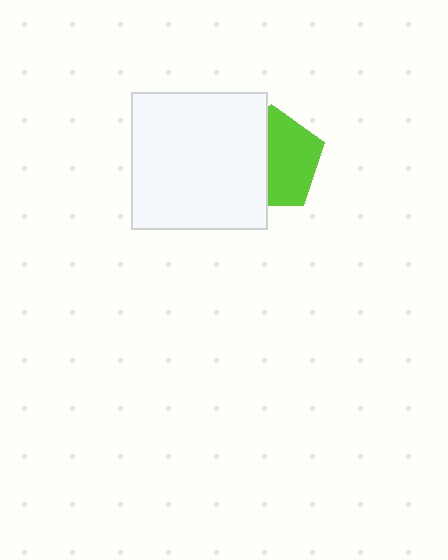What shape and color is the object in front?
The object in front is a white square.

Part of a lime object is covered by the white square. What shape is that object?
It is a pentagon.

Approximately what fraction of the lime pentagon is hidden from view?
Roughly 45% of the lime pentagon is hidden behind the white square.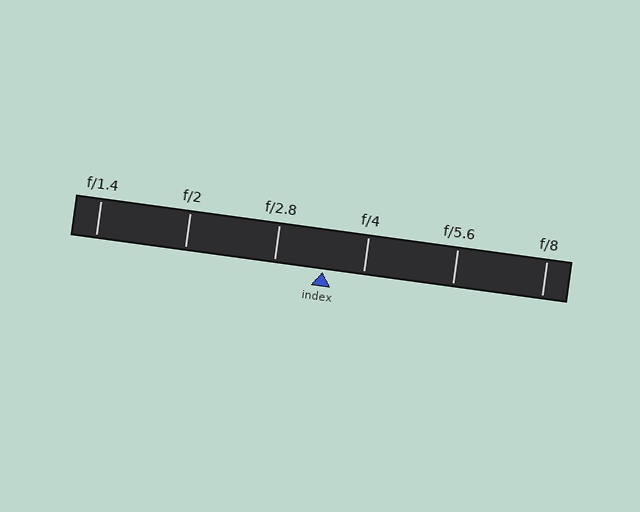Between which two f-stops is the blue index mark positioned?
The index mark is between f/2.8 and f/4.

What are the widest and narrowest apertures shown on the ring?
The widest aperture shown is f/1.4 and the narrowest is f/8.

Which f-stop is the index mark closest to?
The index mark is closest to f/4.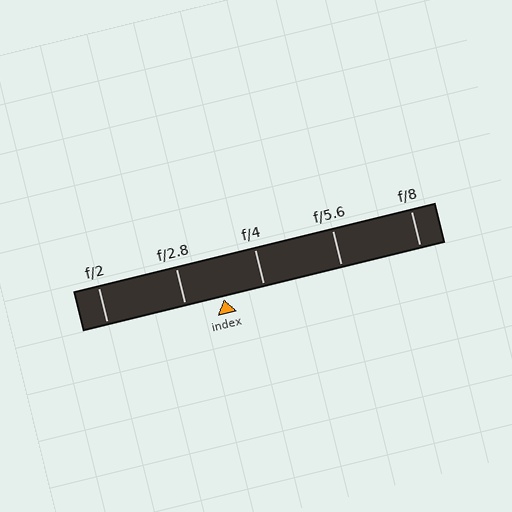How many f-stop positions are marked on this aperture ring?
There are 5 f-stop positions marked.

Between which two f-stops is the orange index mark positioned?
The index mark is between f/2.8 and f/4.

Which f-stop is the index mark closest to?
The index mark is closest to f/2.8.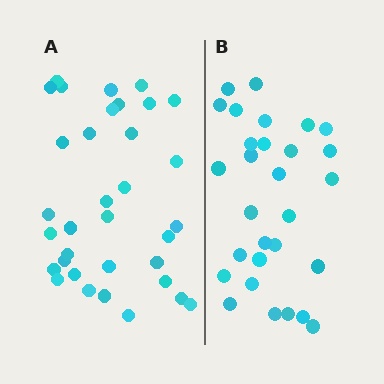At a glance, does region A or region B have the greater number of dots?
Region A (the left region) has more dots.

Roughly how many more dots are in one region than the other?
Region A has about 5 more dots than region B.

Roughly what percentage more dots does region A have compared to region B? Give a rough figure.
About 15% more.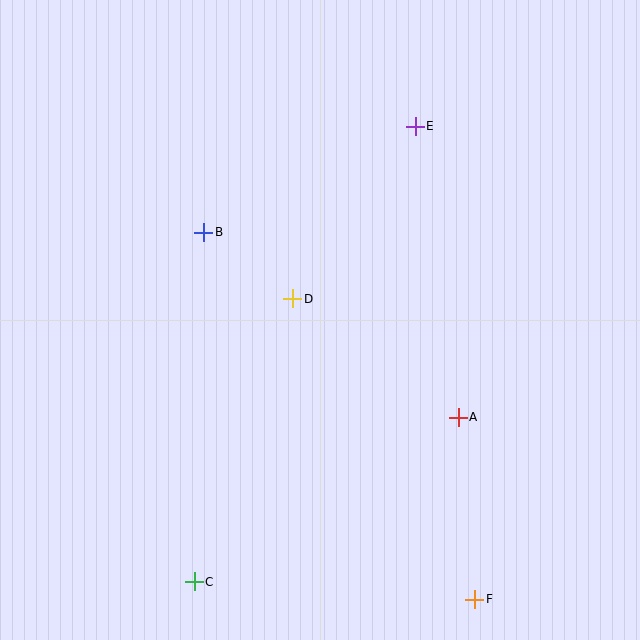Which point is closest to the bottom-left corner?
Point C is closest to the bottom-left corner.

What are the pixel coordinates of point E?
Point E is at (415, 126).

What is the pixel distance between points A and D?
The distance between A and D is 204 pixels.